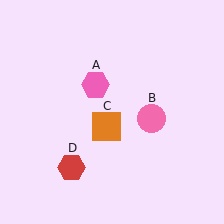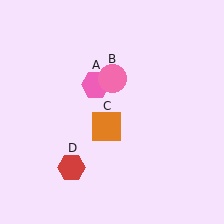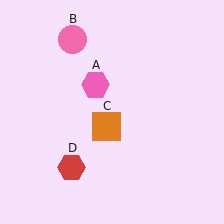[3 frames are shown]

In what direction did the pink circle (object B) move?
The pink circle (object B) moved up and to the left.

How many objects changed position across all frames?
1 object changed position: pink circle (object B).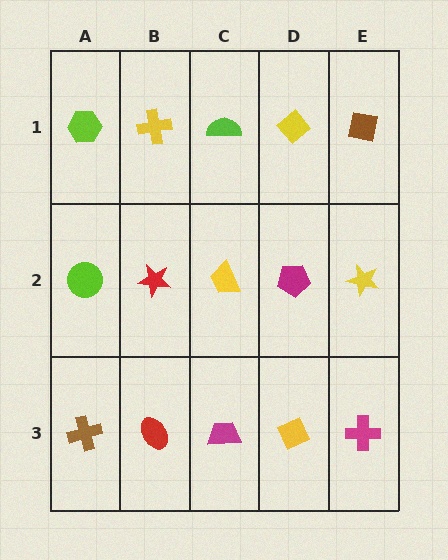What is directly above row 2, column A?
A lime hexagon.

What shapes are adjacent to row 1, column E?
A yellow star (row 2, column E), a yellow diamond (row 1, column D).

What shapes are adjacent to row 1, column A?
A lime circle (row 2, column A), a yellow cross (row 1, column B).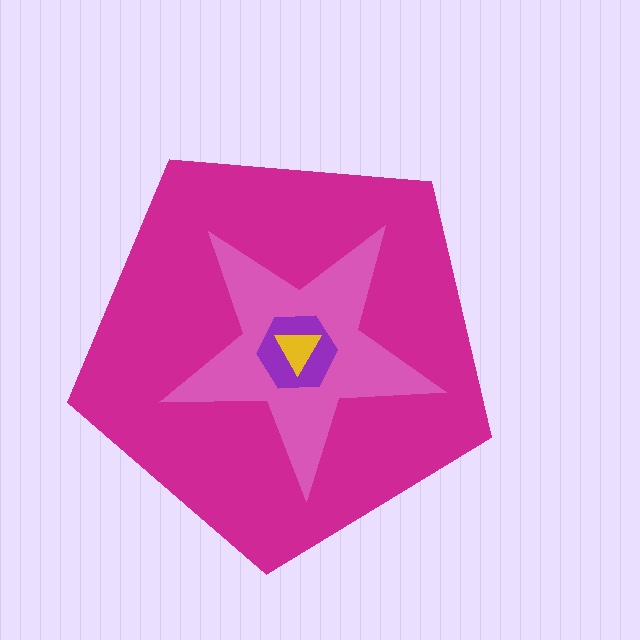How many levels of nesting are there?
4.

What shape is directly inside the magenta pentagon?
The pink star.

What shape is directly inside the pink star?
The purple hexagon.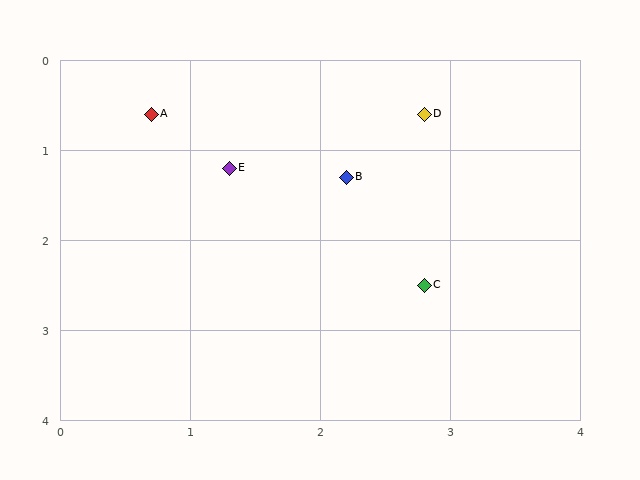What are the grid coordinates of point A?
Point A is at approximately (0.7, 0.6).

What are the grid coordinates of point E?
Point E is at approximately (1.3, 1.2).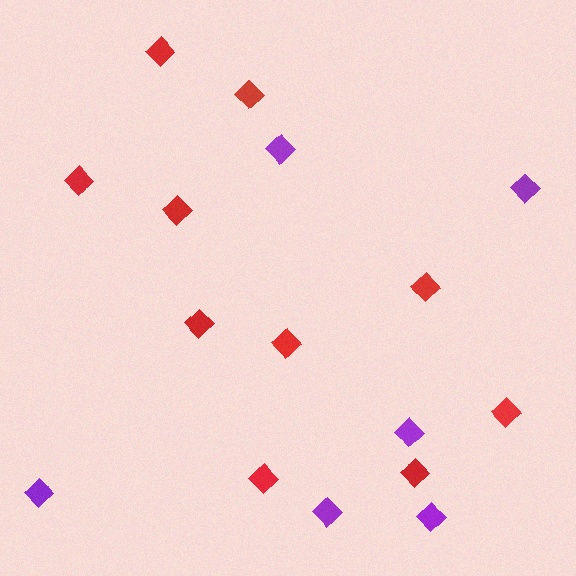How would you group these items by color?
There are 2 groups: one group of purple diamonds (6) and one group of red diamonds (10).